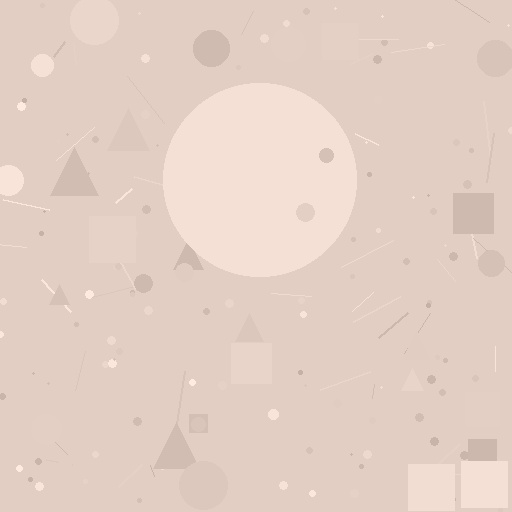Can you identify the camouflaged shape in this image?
The camouflaged shape is a circle.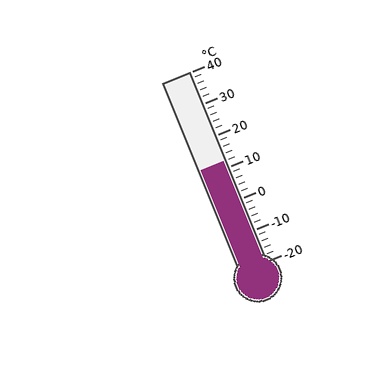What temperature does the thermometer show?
The thermometer shows approximately 12°C.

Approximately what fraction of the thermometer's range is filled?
The thermometer is filled to approximately 55% of its range.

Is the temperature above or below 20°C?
The temperature is below 20°C.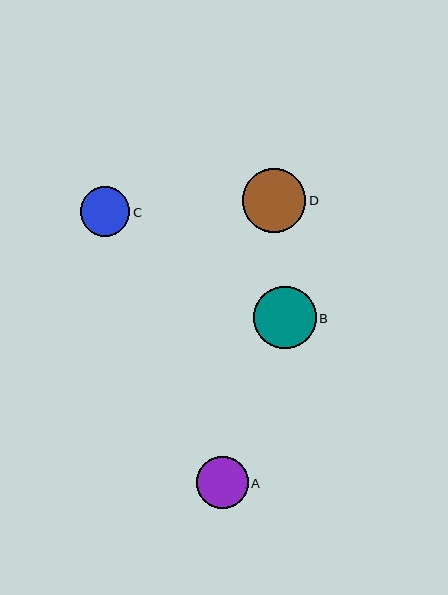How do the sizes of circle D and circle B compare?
Circle D and circle B are approximately the same size.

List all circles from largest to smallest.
From largest to smallest: D, B, A, C.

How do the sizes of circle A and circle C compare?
Circle A and circle C are approximately the same size.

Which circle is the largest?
Circle D is the largest with a size of approximately 64 pixels.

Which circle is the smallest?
Circle C is the smallest with a size of approximately 49 pixels.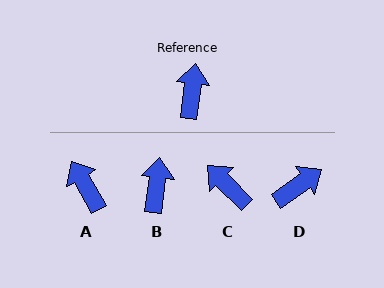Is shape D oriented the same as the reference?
No, it is off by about 48 degrees.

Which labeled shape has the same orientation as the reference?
B.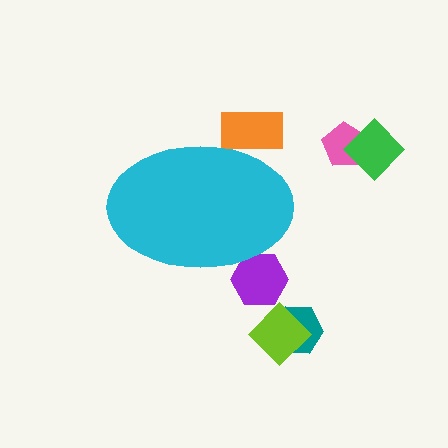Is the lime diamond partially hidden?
No, the lime diamond is fully visible.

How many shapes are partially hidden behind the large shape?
2 shapes are partially hidden.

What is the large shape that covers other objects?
A cyan ellipse.